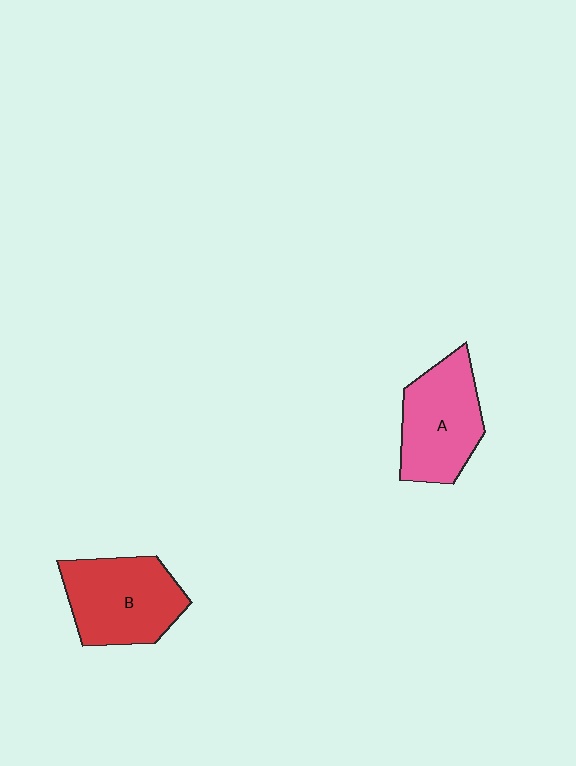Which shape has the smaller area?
Shape A (pink).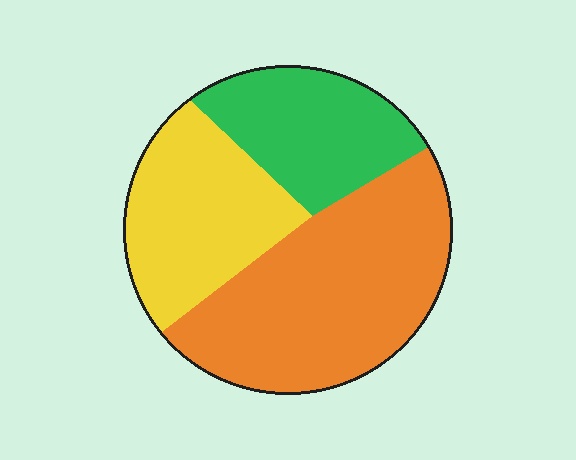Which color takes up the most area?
Orange, at roughly 45%.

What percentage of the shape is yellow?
Yellow covers roughly 30% of the shape.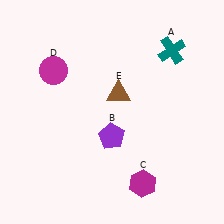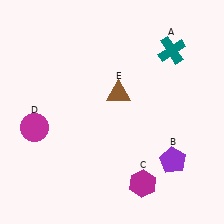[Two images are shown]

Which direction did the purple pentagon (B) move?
The purple pentagon (B) moved right.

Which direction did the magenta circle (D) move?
The magenta circle (D) moved down.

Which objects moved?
The objects that moved are: the purple pentagon (B), the magenta circle (D).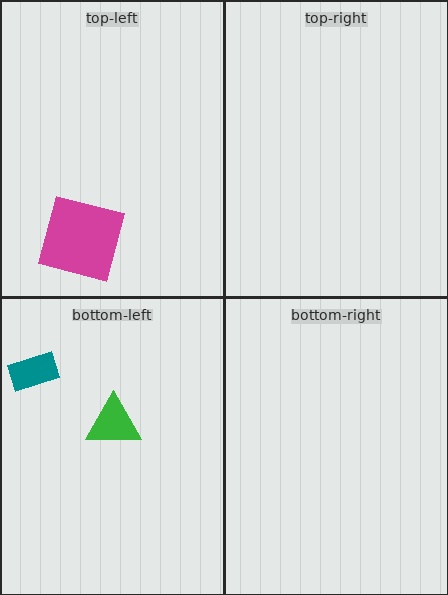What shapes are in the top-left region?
The magenta square.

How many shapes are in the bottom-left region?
2.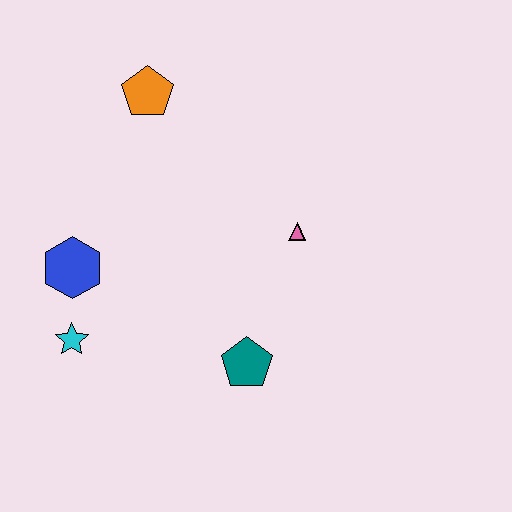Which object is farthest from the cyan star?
The orange pentagon is farthest from the cyan star.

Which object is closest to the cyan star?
The blue hexagon is closest to the cyan star.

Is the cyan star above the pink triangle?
No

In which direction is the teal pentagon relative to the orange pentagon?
The teal pentagon is below the orange pentagon.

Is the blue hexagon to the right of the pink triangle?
No